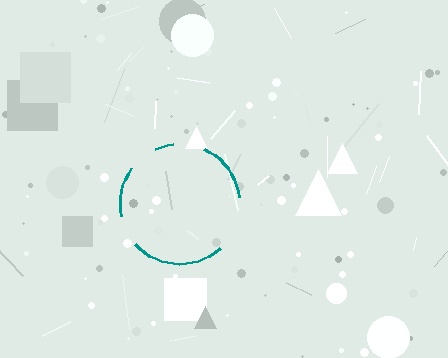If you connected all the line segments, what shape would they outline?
They would outline a circle.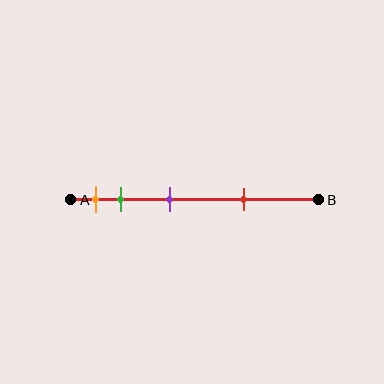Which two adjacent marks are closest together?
The orange and green marks are the closest adjacent pair.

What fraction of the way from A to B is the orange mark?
The orange mark is approximately 10% (0.1) of the way from A to B.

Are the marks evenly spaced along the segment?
No, the marks are not evenly spaced.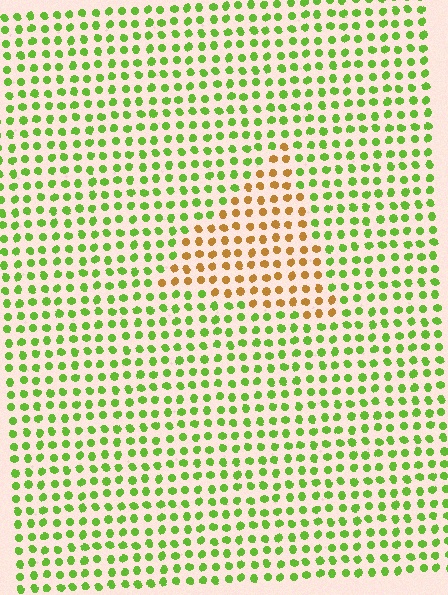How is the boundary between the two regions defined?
The boundary is defined purely by a slight shift in hue (about 64 degrees). Spacing, size, and orientation are identical on both sides.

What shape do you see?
I see a triangle.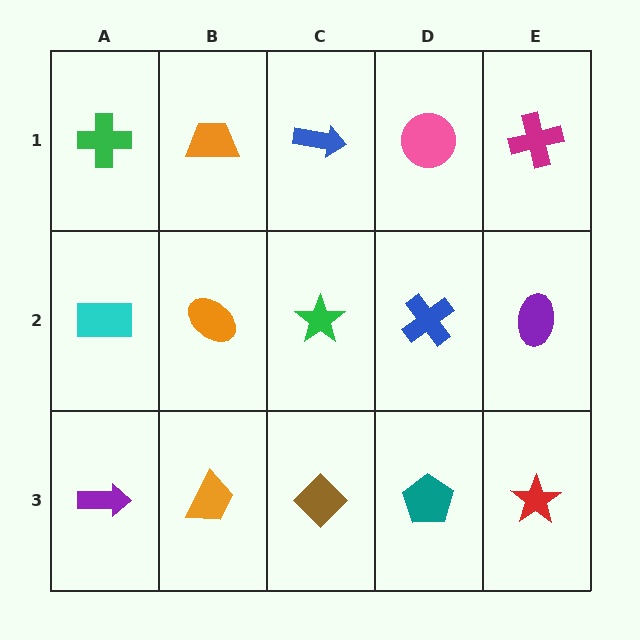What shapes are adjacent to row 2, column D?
A pink circle (row 1, column D), a teal pentagon (row 3, column D), a green star (row 2, column C), a purple ellipse (row 2, column E).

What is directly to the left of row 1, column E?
A pink circle.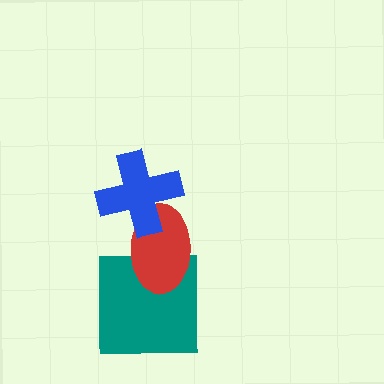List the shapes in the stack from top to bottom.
From top to bottom: the blue cross, the red ellipse, the teal square.